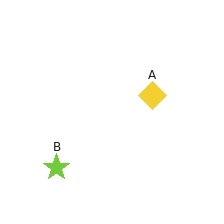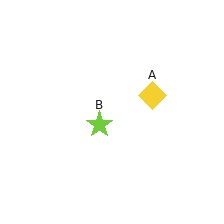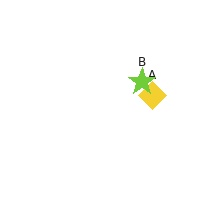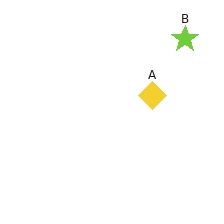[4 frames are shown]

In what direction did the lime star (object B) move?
The lime star (object B) moved up and to the right.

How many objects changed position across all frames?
1 object changed position: lime star (object B).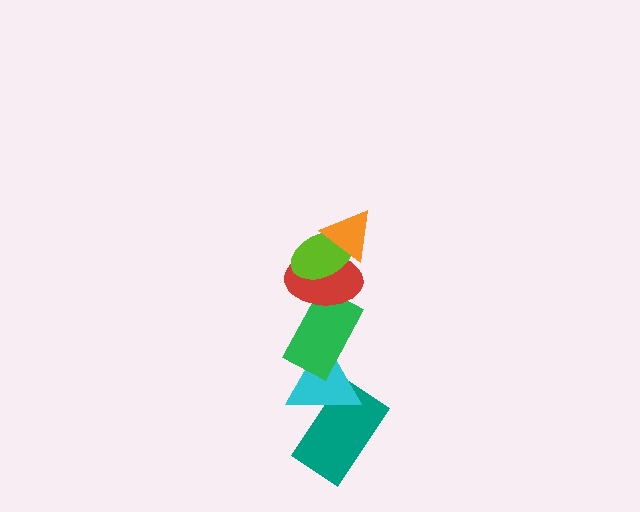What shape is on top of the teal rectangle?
The cyan triangle is on top of the teal rectangle.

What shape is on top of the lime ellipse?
The orange triangle is on top of the lime ellipse.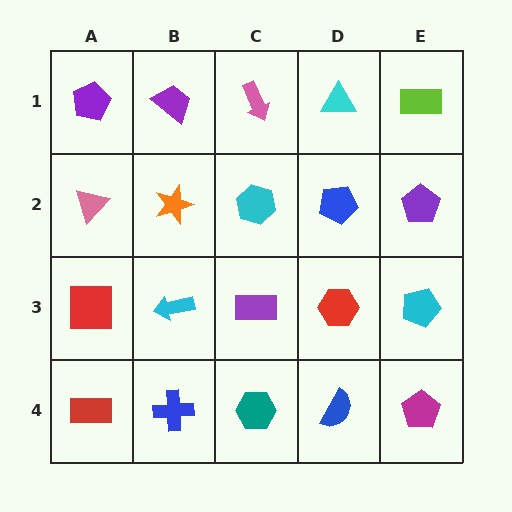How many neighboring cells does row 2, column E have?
3.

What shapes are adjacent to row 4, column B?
A cyan arrow (row 3, column B), a red rectangle (row 4, column A), a teal hexagon (row 4, column C).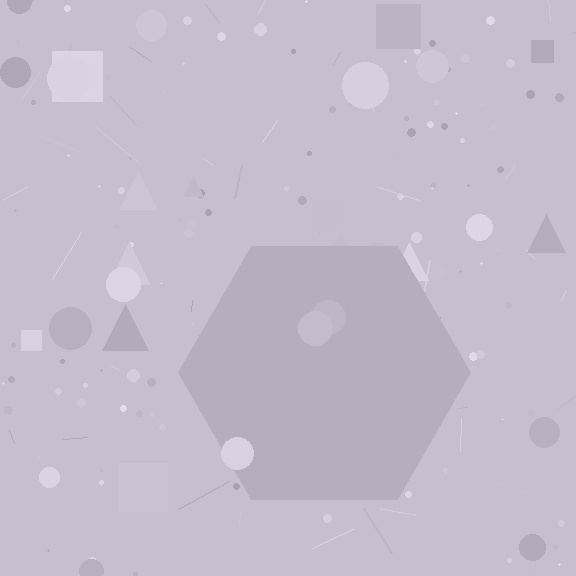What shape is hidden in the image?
A hexagon is hidden in the image.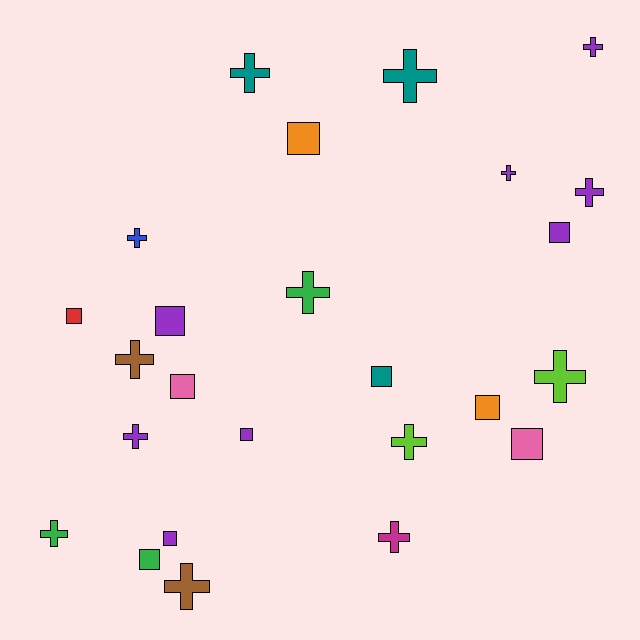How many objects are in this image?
There are 25 objects.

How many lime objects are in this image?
There are 2 lime objects.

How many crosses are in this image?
There are 14 crosses.